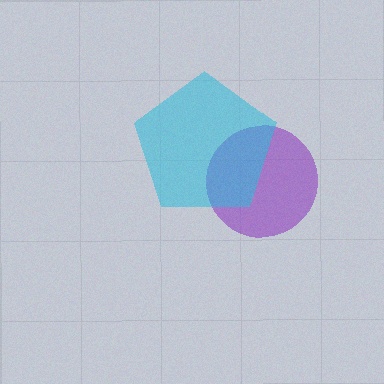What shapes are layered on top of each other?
The layered shapes are: a purple circle, a cyan pentagon.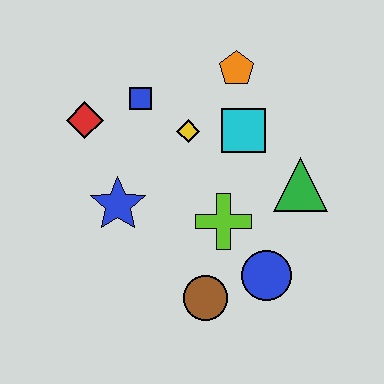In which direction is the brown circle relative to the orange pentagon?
The brown circle is below the orange pentagon.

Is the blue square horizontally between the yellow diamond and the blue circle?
No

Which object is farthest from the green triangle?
The red diamond is farthest from the green triangle.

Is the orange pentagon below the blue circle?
No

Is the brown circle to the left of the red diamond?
No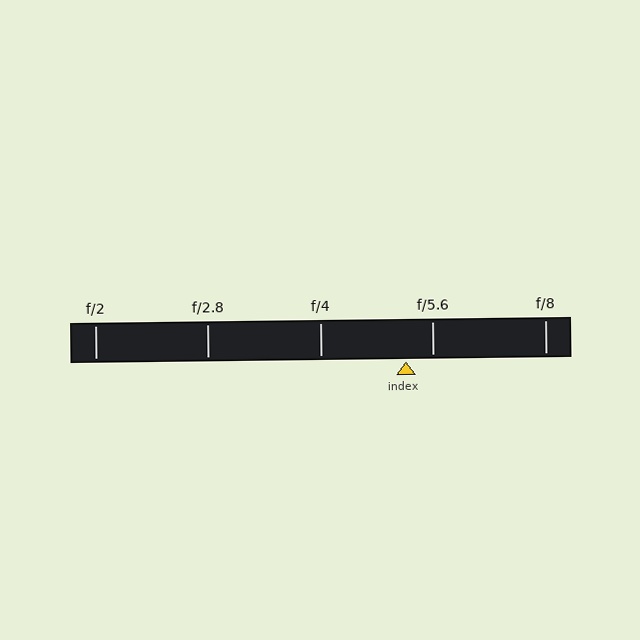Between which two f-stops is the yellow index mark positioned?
The index mark is between f/4 and f/5.6.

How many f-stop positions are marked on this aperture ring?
There are 5 f-stop positions marked.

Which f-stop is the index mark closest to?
The index mark is closest to f/5.6.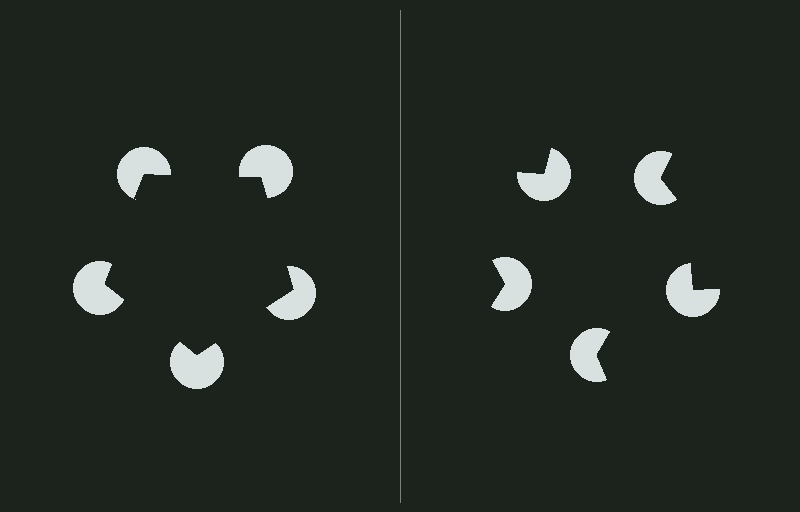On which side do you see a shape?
An illusory pentagon appears on the left side. On the right side the wedge cuts are rotated, so no coherent shape forms.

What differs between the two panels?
The pac-man discs are positioned identically on both sides; only the wedge orientations differ. On the left they align to a pentagon; on the right they are misaligned.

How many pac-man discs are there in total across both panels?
10 — 5 on each side.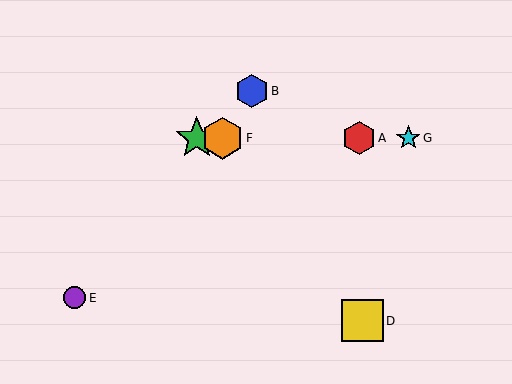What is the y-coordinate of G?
Object G is at y≈138.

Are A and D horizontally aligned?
No, A is at y≈138 and D is at y≈321.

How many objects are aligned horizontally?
4 objects (A, C, F, G) are aligned horizontally.